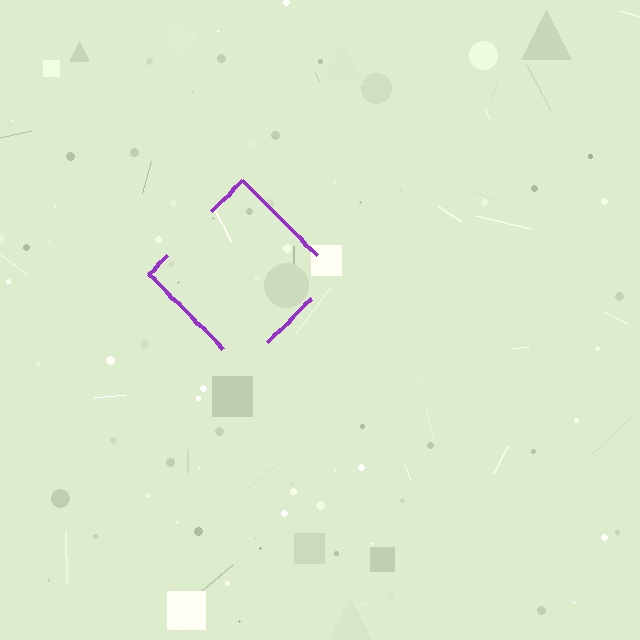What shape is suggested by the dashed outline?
The dashed outline suggests a diamond.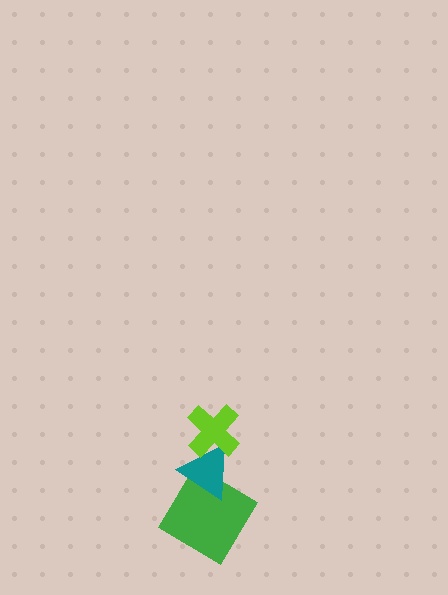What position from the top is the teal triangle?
The teal triangle is 2nd from the top.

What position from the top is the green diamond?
The green diamond is 3rd from the top.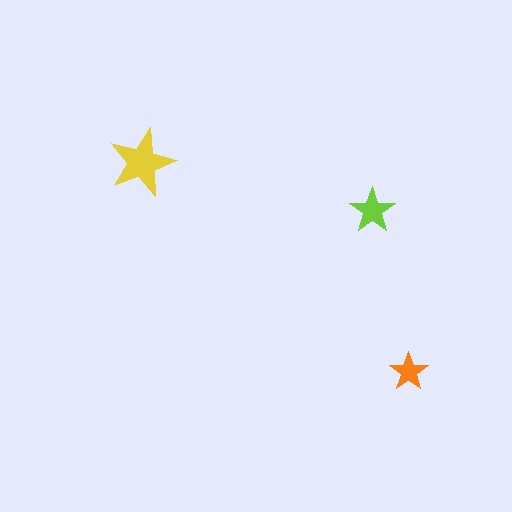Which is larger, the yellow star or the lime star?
The yellow one.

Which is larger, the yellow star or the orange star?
The yellow one.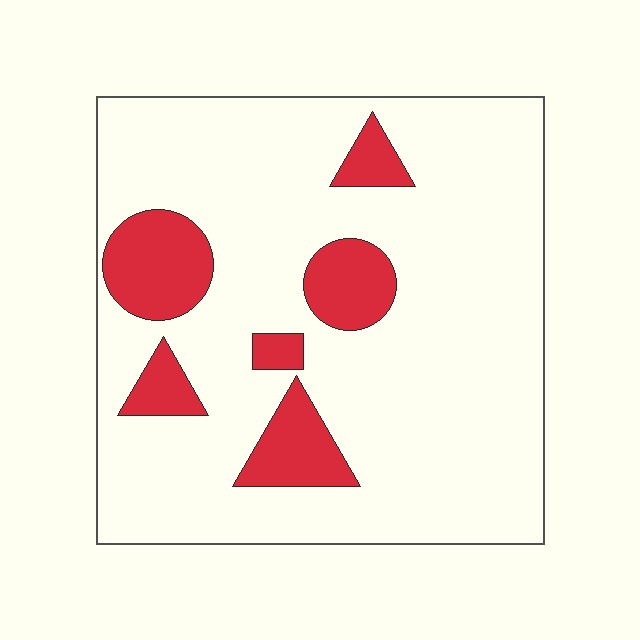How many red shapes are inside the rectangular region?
6.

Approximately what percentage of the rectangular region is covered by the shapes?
Approximately 15%.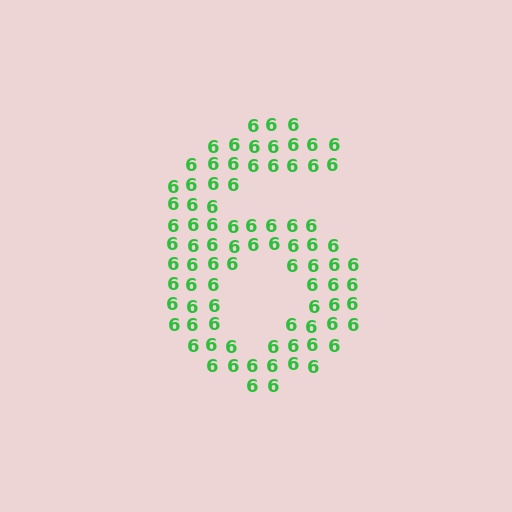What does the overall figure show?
The overall figure shows the digit 6.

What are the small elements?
The small elements are digit 6's.